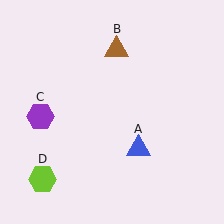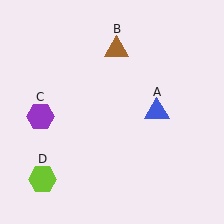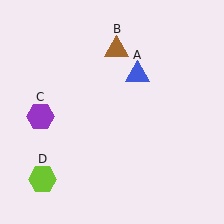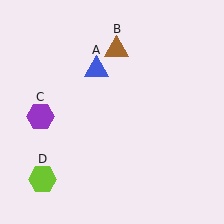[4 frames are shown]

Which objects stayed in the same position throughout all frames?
Brown triangle (object B) and purple hexagon (object C) and lime hexagon (object D) remained stationary.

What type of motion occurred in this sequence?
The blue triangle (object A) rotated counterclockwise around the center of the scene.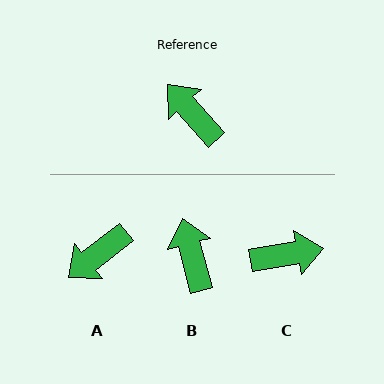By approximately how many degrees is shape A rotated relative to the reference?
Approximately 86 degrees counter-clockwise.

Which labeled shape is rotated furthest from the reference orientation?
C, about 122 degrees away.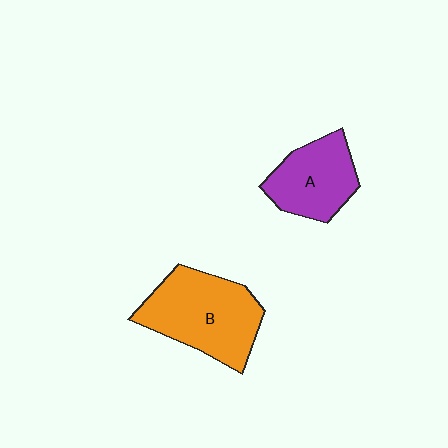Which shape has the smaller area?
Shape A (purple).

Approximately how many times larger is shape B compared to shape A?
Approximately 1.4 times.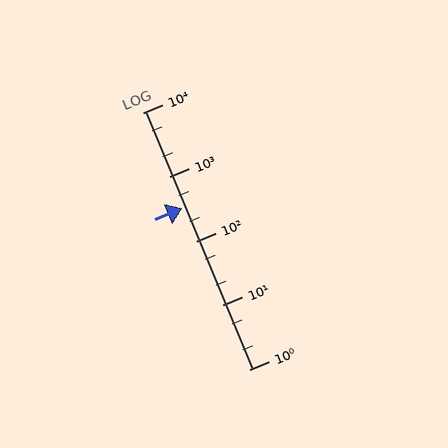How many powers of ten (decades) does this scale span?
The scale spans 4 decades, from 1 to 10000.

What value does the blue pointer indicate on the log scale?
The pointer indicates approximately 320.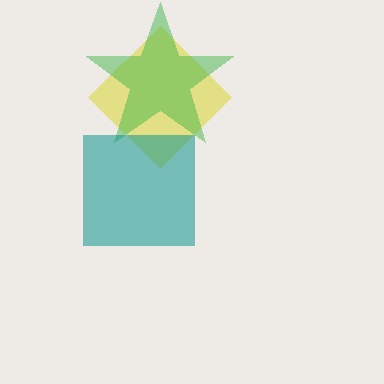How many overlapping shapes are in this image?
There are 3 overlapping shapes in the image.